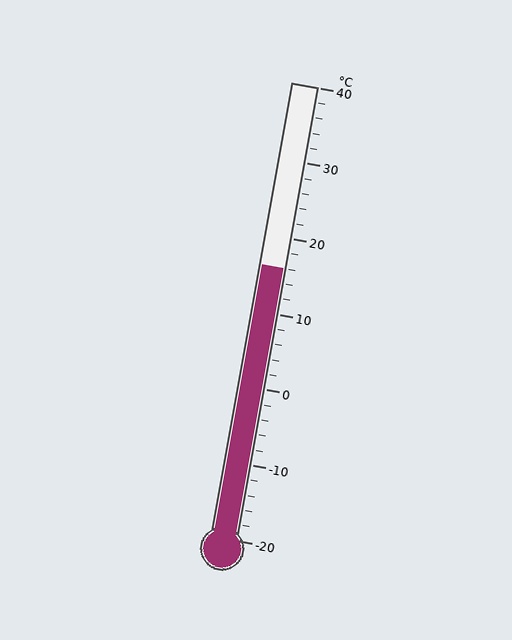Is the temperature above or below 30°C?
The temperature is below 30°C.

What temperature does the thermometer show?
The thermometer shows approximately 16°C.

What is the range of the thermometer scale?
The thermometer scale ranges from -20°C to 40°C.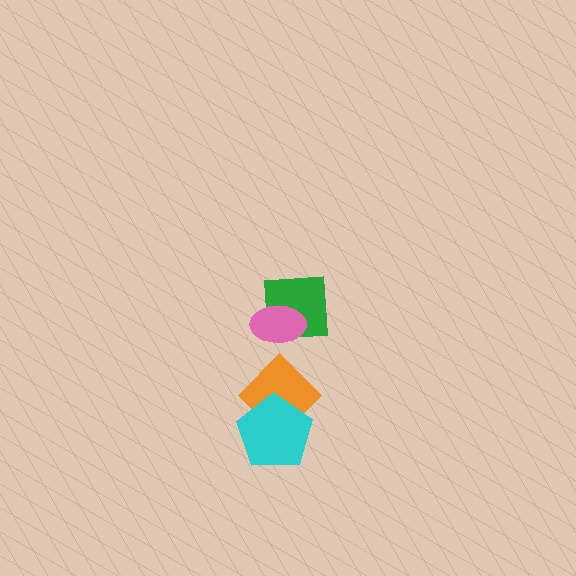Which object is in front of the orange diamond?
The cyan pentagon is in front of the orange diamond.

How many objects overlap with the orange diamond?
1 object overlaps with the orange diamond.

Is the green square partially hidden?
Yes, it is partially covered by another shape.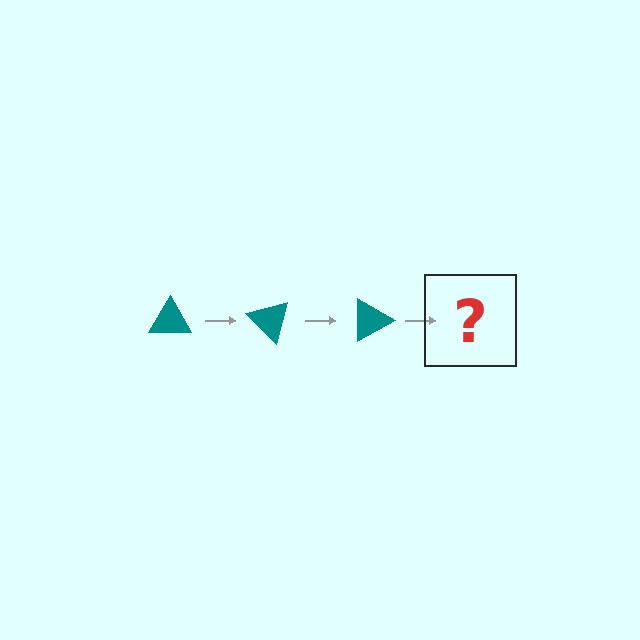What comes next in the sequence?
The next element should be a teal triangle rotated 135 degrees.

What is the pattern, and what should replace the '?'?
The pattern is that the triangle rotates 45 degrees each step. The '?' should be a teal triangle rotated 135 degrees.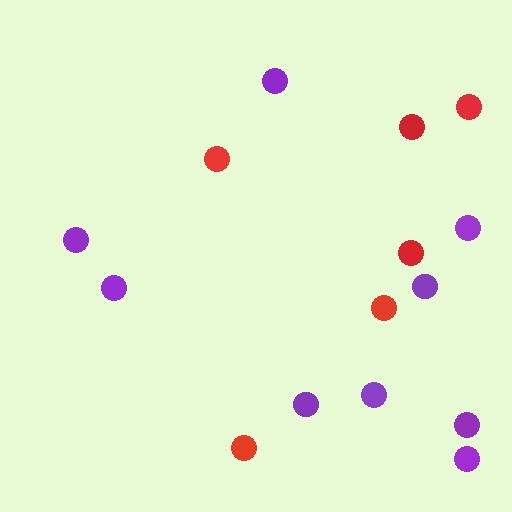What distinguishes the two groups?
There are 2 groups: one group of red circles (6) and one group of purple circles (9).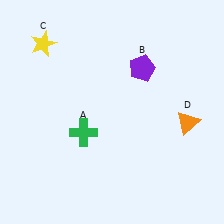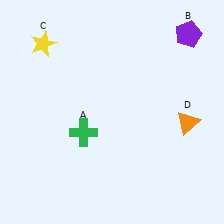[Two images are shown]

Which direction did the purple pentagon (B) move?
The purple pentagon (B) moved right.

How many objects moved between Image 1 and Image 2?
1 object moved between the two images.